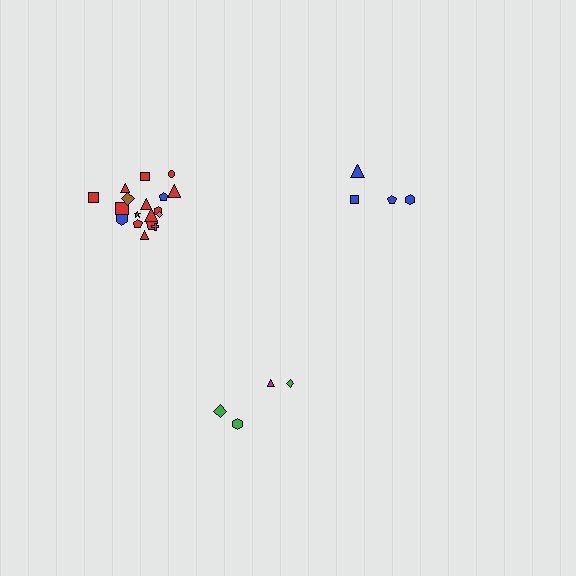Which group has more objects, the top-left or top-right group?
The top-left group.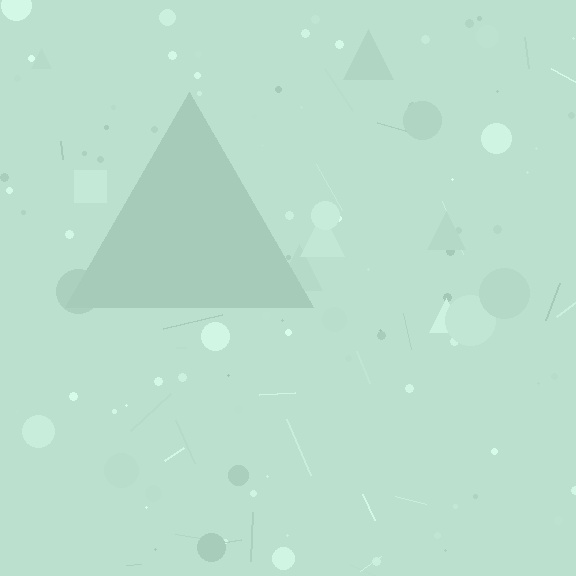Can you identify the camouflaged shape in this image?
The camouflaged shape is a triangle.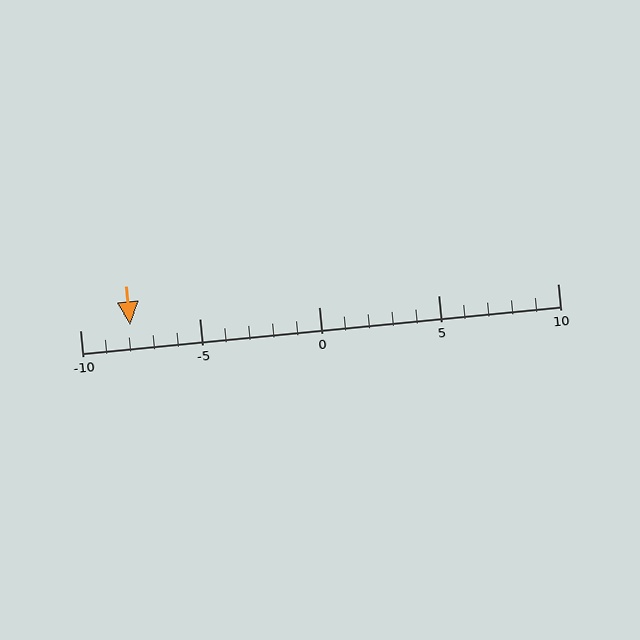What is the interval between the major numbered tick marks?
The major tick marks are spaced 5 units apart.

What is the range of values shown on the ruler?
The ruler shows values from -10 to 10.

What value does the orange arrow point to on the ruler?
The orange arrow points to approximately -8.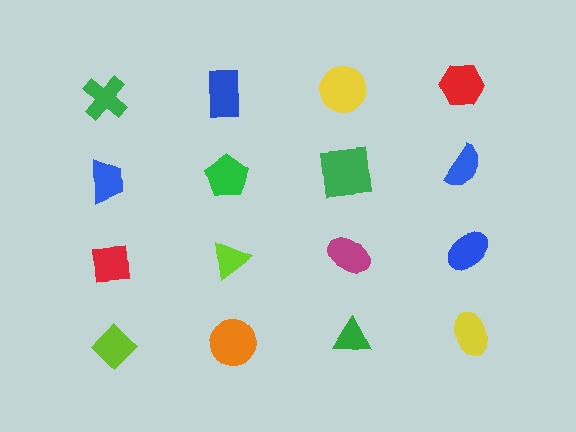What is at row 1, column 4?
A red hexagon.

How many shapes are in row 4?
4 shapes.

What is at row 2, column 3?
A green square.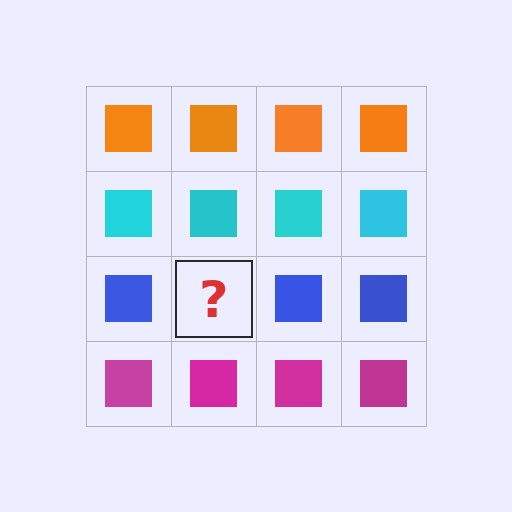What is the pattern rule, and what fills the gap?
The rule is that each row has a consistent color. The gap should be filled with a blue square.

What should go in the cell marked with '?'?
The missing cell should contain a blue square.